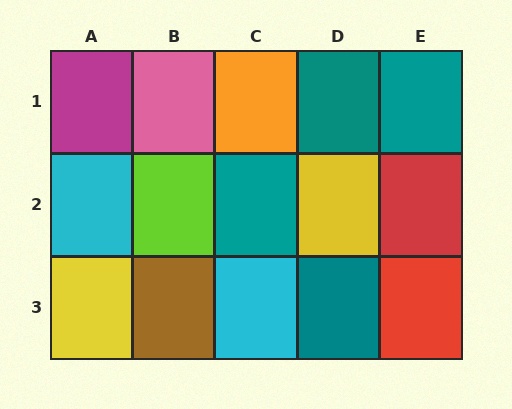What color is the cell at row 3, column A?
Yellow.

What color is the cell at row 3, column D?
Teal.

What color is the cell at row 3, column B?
Brown.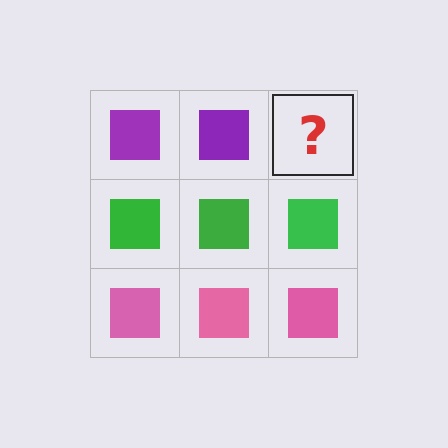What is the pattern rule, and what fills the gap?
The rule is that each row has a consistent color. The gap should be filled with a purple square.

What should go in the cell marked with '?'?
The missing cell should contain a purple square.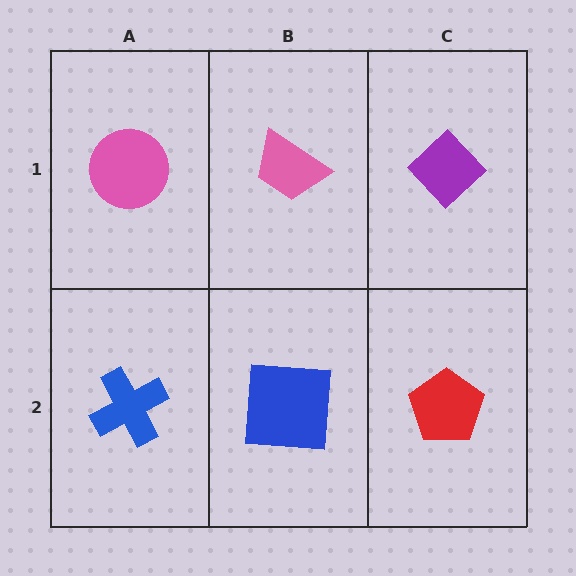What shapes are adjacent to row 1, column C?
A red pentagon (row 2, column C), a pink trapezoid (row 1, column B).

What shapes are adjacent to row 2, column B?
A pink trapezoid (row 1, column B), a blue cross (row 2, column A), a red pentagon (row 2, column C).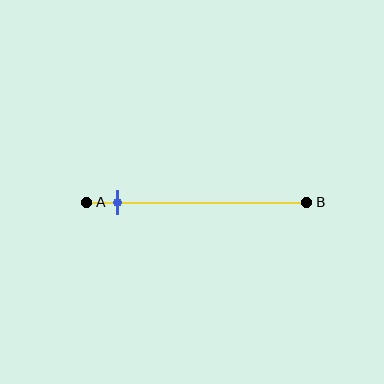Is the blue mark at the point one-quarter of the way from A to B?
No, the mark is at about 15% from A, not at the 25% one-quarter point.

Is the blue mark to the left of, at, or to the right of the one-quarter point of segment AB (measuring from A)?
The blue mark is to the left of the one-quarter point of segment AB.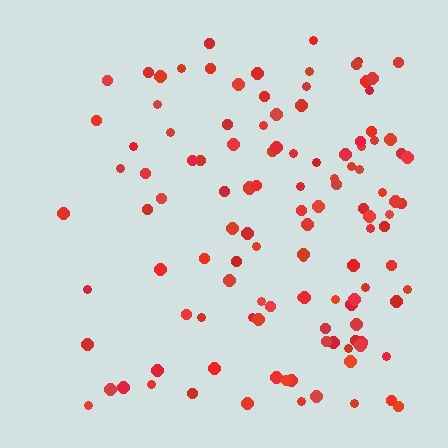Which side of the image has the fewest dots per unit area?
The left.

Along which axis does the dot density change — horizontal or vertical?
Horizontal.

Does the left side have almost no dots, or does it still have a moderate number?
Still a moderate number, just noticeably fewer than the right.